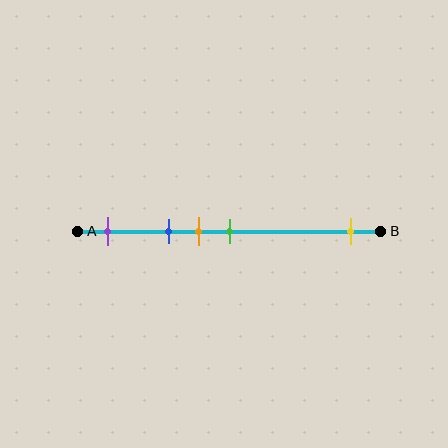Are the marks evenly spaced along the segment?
No, the marks are not evenly spaced.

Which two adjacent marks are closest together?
The orange and green marks are the closest adjacent pair.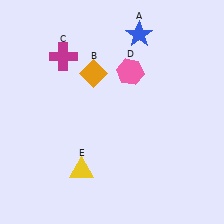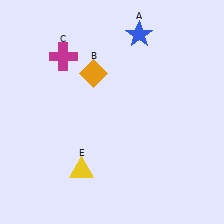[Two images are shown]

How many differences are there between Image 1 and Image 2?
There is 1 difference between the two images.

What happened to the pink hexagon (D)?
The pink hexagon (D) was removed in Image 2. It was in the top-right area of Image 1.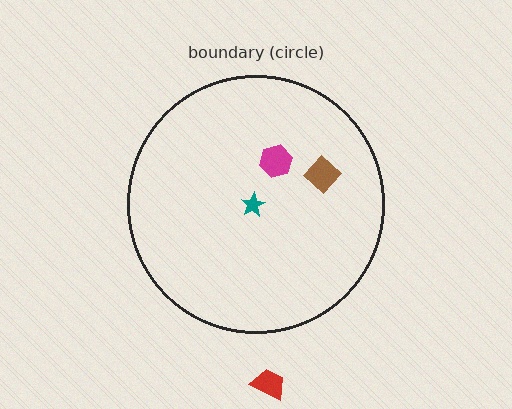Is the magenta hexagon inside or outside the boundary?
Inside.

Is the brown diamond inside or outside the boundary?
Inside.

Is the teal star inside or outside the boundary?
Inside.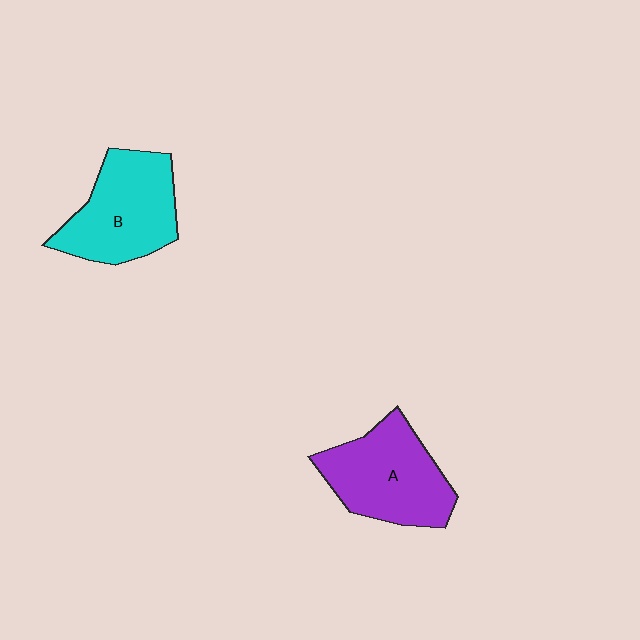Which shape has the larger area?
Shape A (purple).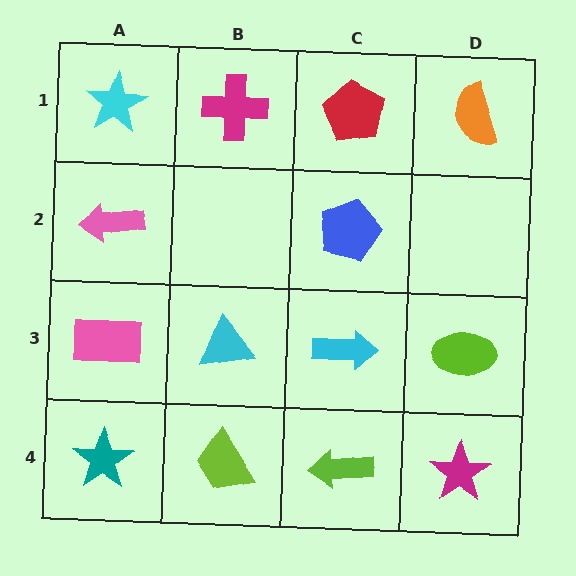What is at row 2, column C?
A blue pentagon.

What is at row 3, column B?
A cyan triangle.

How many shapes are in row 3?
4 shapes.